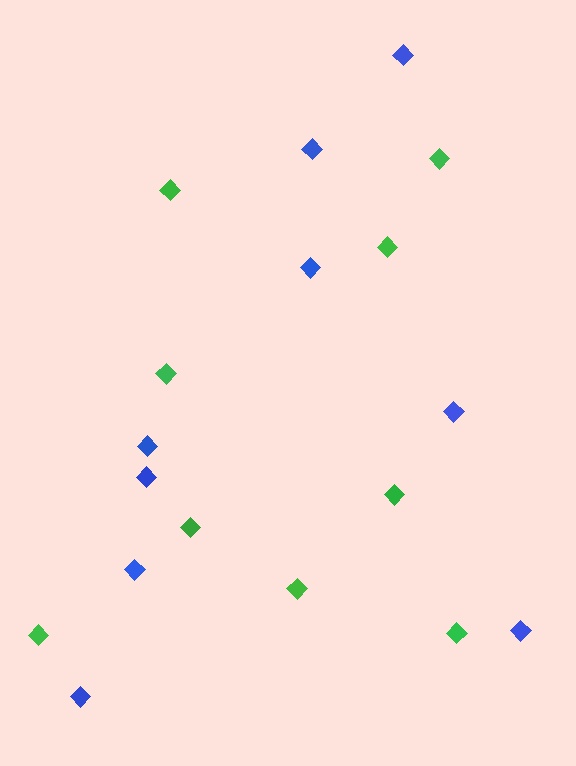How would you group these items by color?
There are 2 groups: one group of green diamonds (9) and one group of blue diamonds (9).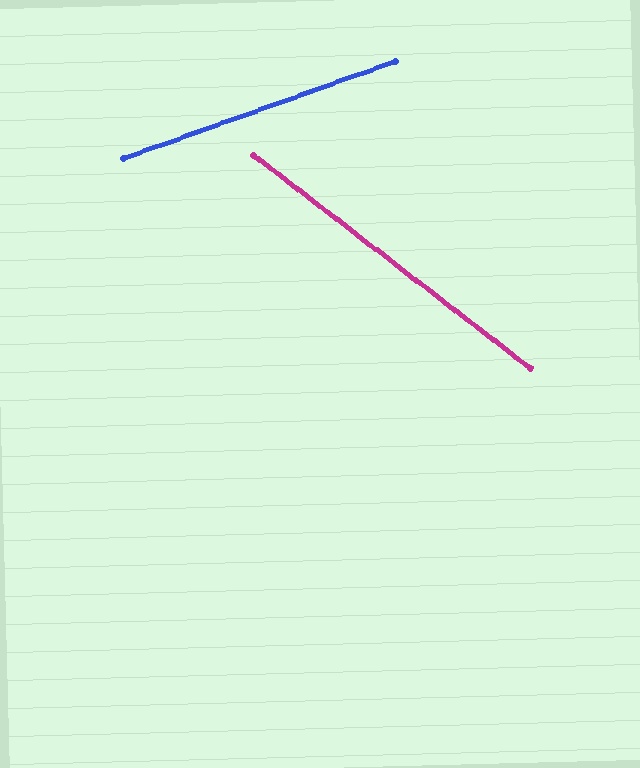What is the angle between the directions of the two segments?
Approximately 57 degrees.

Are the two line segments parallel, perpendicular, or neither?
Neither parallel nor perpendicular — they differ by about 57°.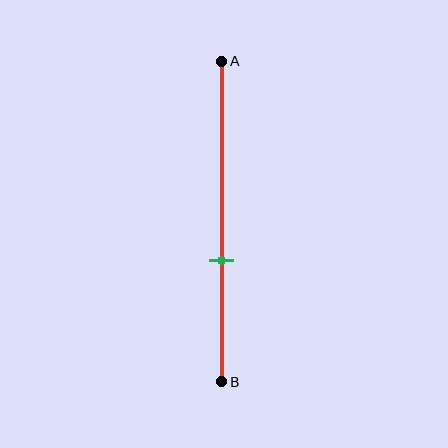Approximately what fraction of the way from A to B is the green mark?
The green mark is approximately 60% of the way from A to B.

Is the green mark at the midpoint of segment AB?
No, the mark is at about 60% from A, not at the 50% midpoint.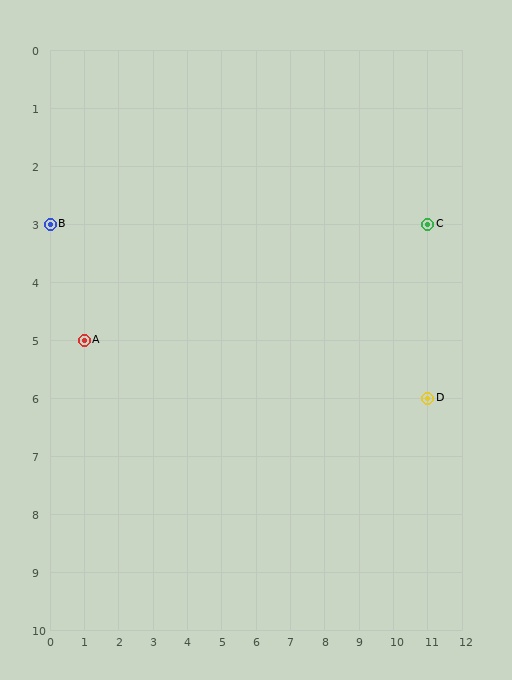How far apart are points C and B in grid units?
Points C and B are 11 columns apart.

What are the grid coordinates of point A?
Point A is at grid coordinates (1, 5).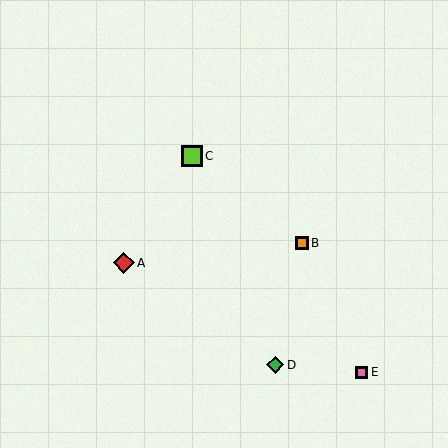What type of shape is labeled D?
Shape D is a green diamond.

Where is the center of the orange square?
The center of the orange square is at (302, 243).